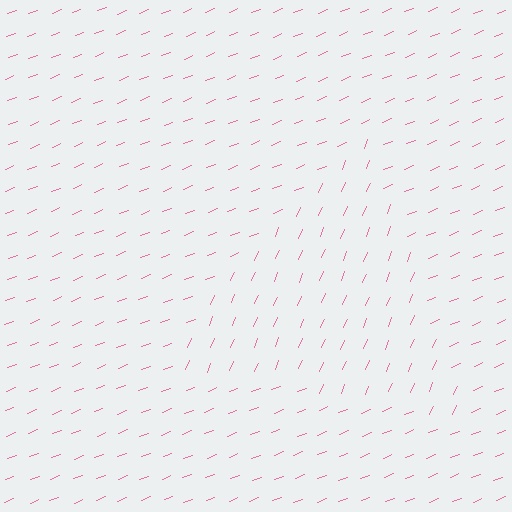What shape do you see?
I see a triangle.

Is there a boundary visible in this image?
Yes, there is a texture boundary formed by a change in line orientation.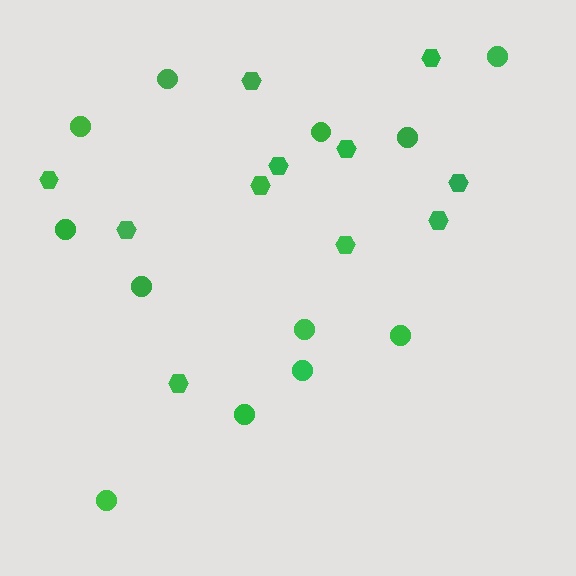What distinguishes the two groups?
There are 2 groups: one group of circles (12) and one group of hexagons (11).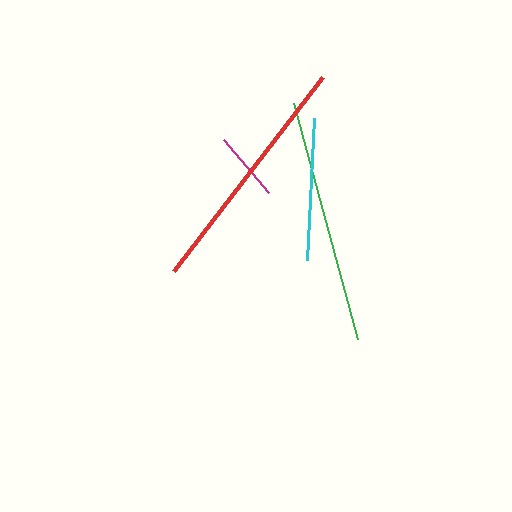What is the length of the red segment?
The red segment is approximately 245 pixels long.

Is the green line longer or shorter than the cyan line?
The green line is longer than the cyan line.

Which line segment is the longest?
The red line is the longest at approximately 245 pixels.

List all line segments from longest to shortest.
From longest to shortest: red, green, cyan, magenta.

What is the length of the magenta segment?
The magenta segment is approximately 69 pixels long.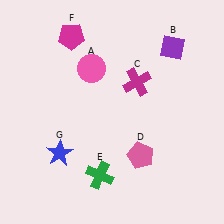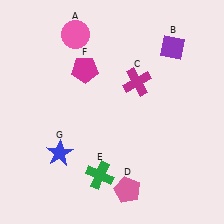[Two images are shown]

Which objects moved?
The objects that moved are: the pink circle (A), the pink pentagon (D), the magenta pentagon (F).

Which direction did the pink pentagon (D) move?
The pink pentagon (D) moved down.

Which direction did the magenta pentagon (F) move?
The magenta pentagon (F) moved down.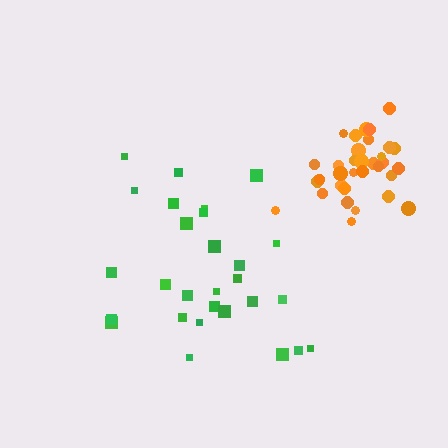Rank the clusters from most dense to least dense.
orange, green.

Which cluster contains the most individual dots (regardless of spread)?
Orange (33).